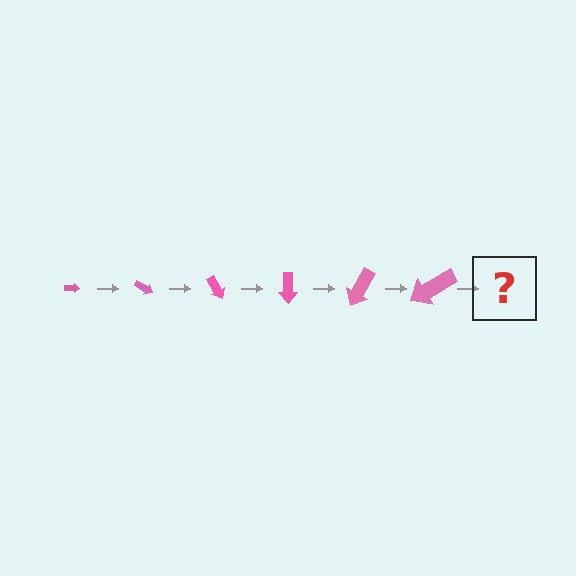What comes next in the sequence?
The next element should be an arrow, larger than the previous one and rotated 180 degrees from the start.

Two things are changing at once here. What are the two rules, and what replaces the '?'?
The two rules are that the arrow grows larger each step and it rotates 30 degrees each step. The '?' should be an arrow, larger than the previous one and rotated 180 degrees from the start.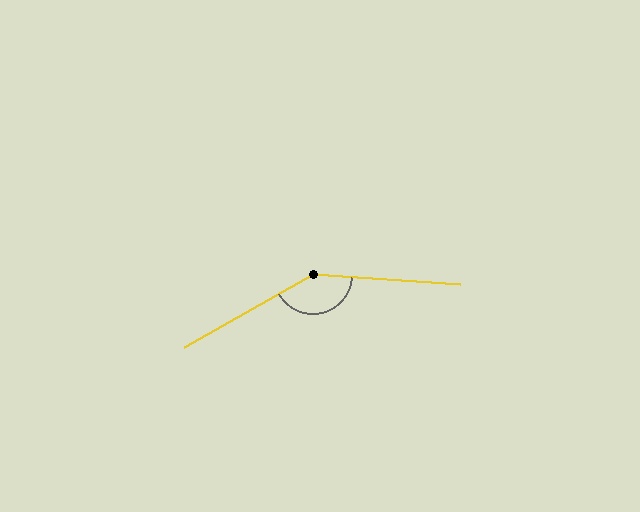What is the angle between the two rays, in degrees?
Approximately 147 degrees.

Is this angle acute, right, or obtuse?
It is obtuse.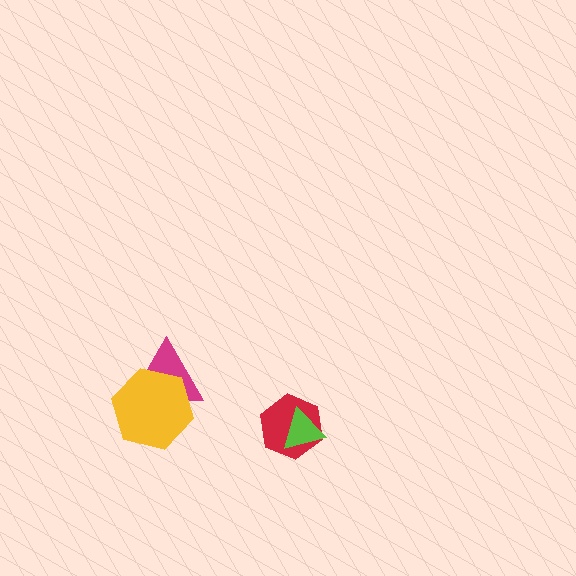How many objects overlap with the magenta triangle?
1 object overlaps with the magenta triangle.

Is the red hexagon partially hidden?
Yes, it is partially covered by another shape.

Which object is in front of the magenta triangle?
The yellow hexagon is in front of the magenta triangle.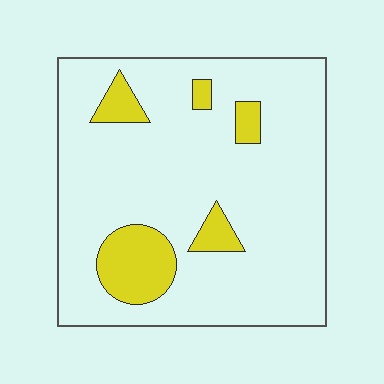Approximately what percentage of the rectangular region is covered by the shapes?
Approximately 15%.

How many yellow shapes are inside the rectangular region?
5.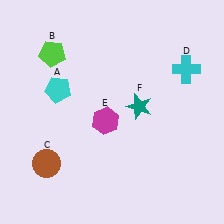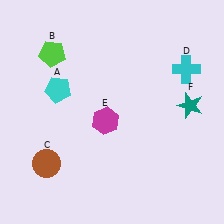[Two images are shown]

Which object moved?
The teal star (F) moved right.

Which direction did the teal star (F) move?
The teal star (F) moved right.